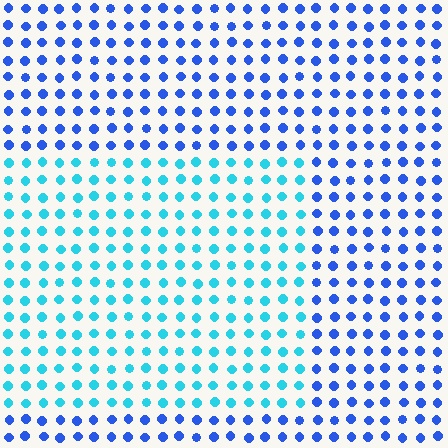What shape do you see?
I see a rectangle.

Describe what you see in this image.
The image is filled with small blue elements in a uniform arrangement. A rectangle-shaped region is visible where the elements are tinted to a slightly different hue, forming a subtle color boundary.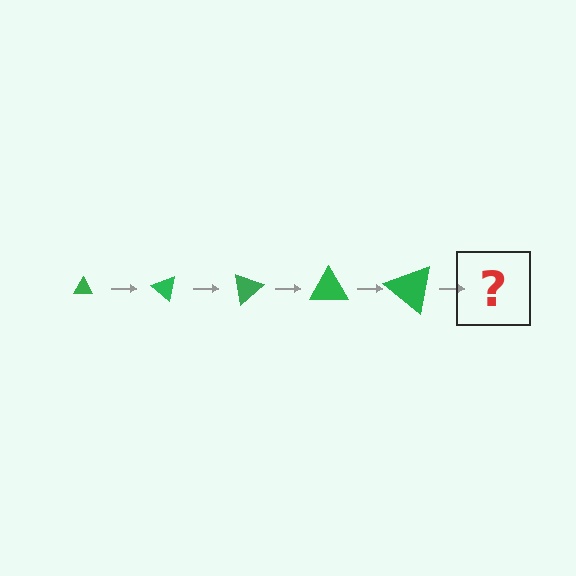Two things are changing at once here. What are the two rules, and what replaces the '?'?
The two rules are that the triangle grows larger each step and it rotates 40 degrees each step. The '?' should be a triangle, larger than the previous one and rotated 200 degrees from the start.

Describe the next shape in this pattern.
It should be a triangle, larger than the previous one and rotated 200 degrees from the start.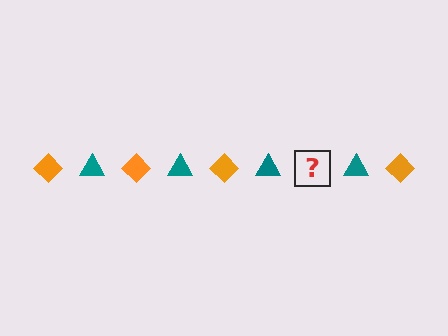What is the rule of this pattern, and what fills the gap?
The rule is that the pattern alternates between orange diamond and teal triangle. The gap should be filled with an orange diamond.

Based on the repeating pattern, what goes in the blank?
The blank should be an orange diamond.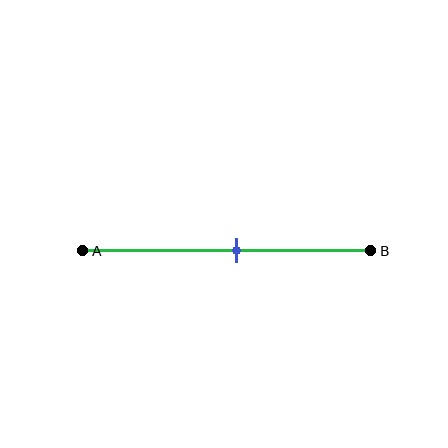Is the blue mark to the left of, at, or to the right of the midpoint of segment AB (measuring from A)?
The blue mark is to the right of the midpoint of segment AB.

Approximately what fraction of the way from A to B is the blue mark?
The blue mark is approximately 55% of the way from A to B.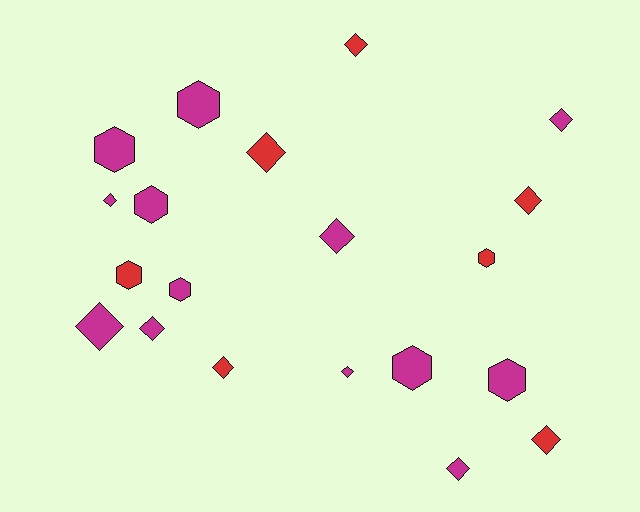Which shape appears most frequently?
Diamond, with 12 objects.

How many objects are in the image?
There are 20 objects.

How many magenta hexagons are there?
There are 6 magenta hexagons.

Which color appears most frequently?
Magenta, with 13 objects.